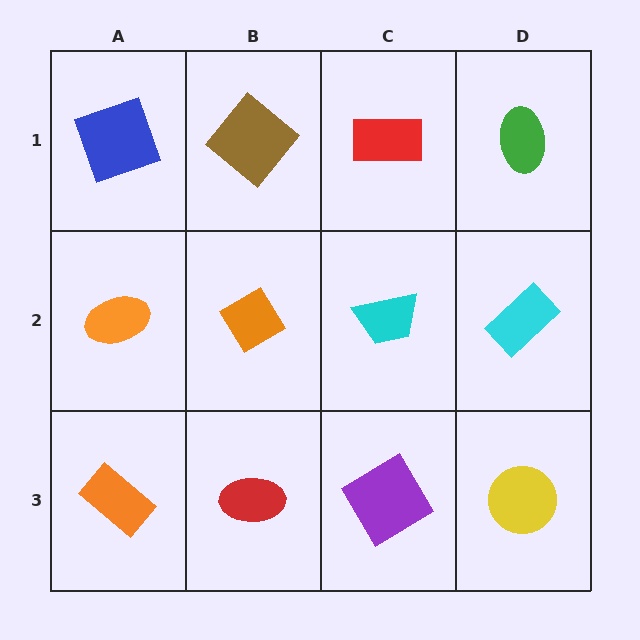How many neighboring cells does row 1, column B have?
3.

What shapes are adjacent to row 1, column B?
An orange diamond (row 2, column B), a blue square (row 1, column A), a red rectangle (row 1, column C).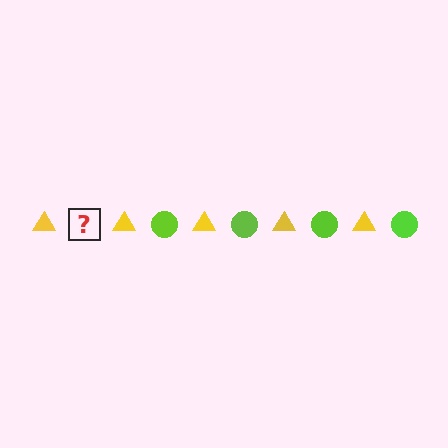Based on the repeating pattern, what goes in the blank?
The blank should be a lime circle.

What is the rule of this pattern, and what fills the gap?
The rule is that the pattern alternates between yellow triangle and lime circle. The gap should be filled with a lime circle.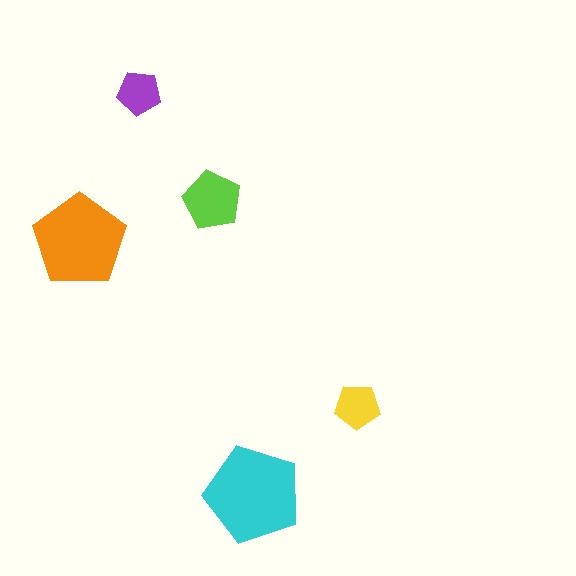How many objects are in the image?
There are 5 objects in the image.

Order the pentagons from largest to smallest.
the cyan one, the orange one, the lime one, the yellow one, the purple one.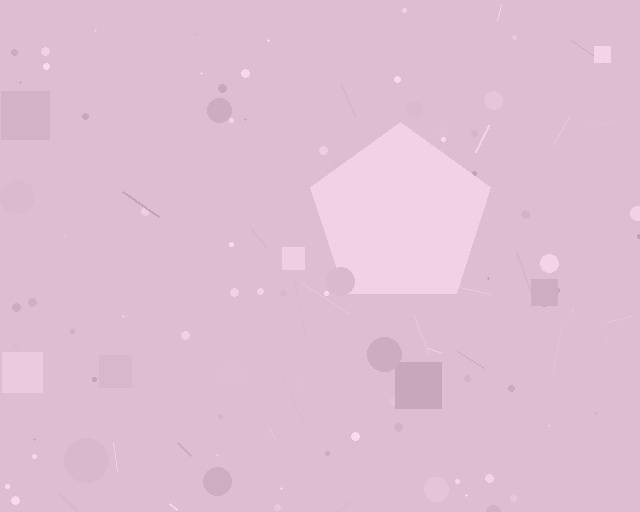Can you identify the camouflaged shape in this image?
The camouflaged shape is a pentagon.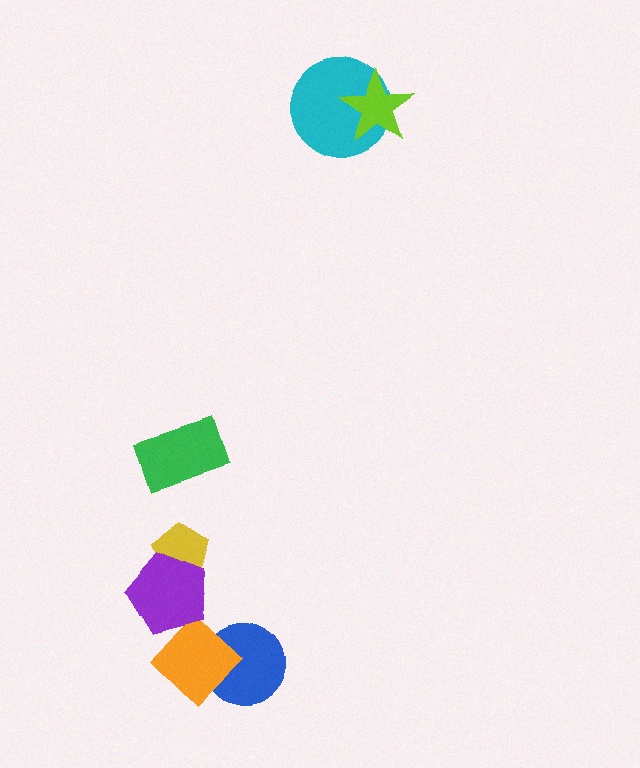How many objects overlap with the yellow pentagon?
1 object overlaps with the yellow pentagon.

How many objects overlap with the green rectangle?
0 objects overlap with the green rectangle.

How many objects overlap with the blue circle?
1 object overlaps with the blue circle.